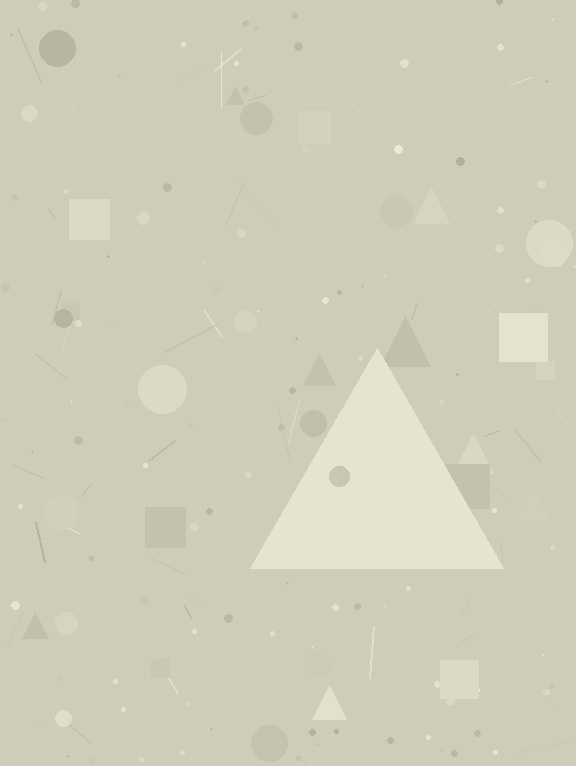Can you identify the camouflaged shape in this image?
The camouflaged shape is a triangle.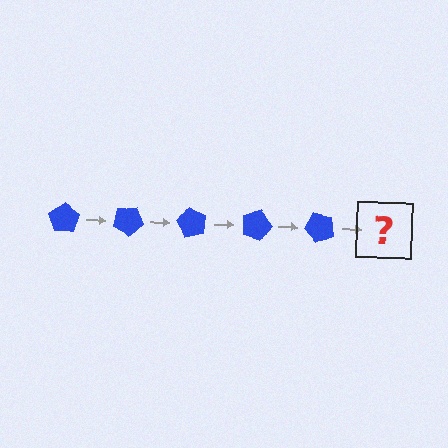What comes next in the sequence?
The next element should be a blue pentagon rotated 150 degrees.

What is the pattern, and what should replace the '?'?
The pattern is that the pentagon rotates 30 degrees each step. The '?' should be a blue pentagon rotated 150 degrees.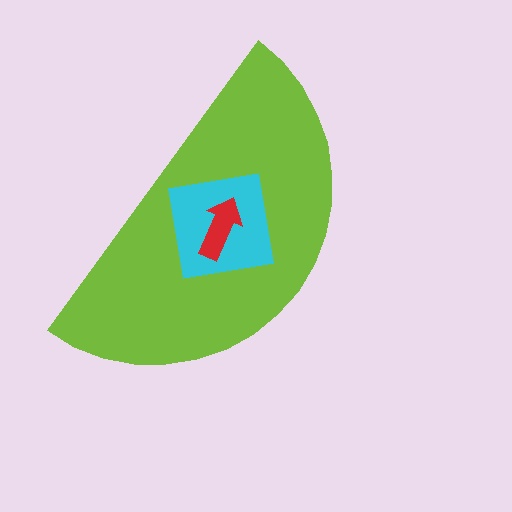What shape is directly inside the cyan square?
The red arrow.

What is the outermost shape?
The lime semicircle.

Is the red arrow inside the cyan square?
Yes.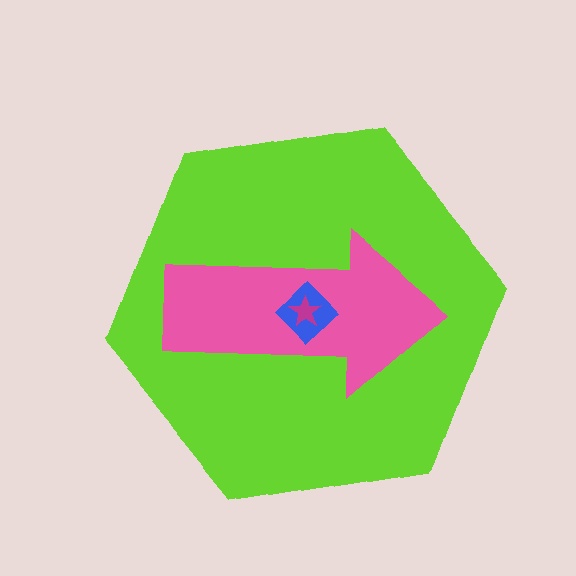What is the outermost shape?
The lime hexagon.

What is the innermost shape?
The magenta star.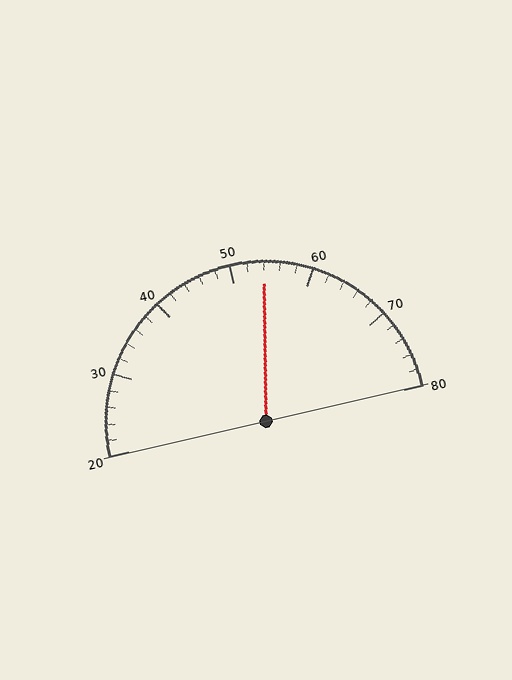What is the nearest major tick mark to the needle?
The nearest major tick mark is 50.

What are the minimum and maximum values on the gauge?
The gauge ranges from 20 to 80.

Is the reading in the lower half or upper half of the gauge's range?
The reading is in the upper half of the range (20 to 80).